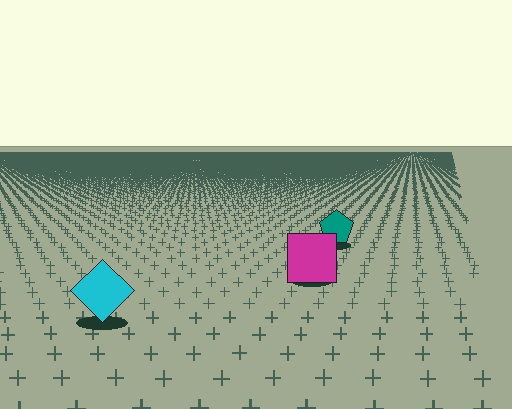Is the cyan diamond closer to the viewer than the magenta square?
Yes. The cyan diamond is closer — you can tell from the texture gradient: the ground texture is coarser near it.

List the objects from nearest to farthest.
From nearest to farthest: the cyan diamond, the magenta square, the teal pentagon.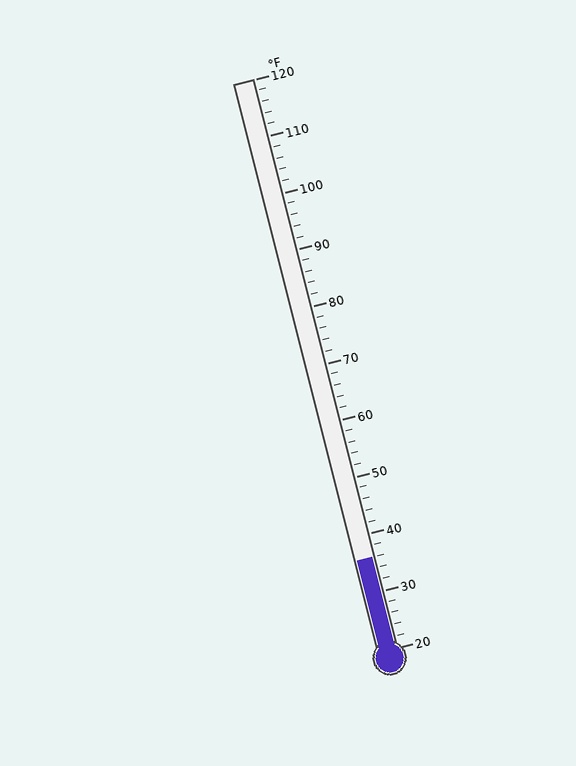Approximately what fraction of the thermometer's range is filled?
The thermometer is filled to approximately 15% of its range.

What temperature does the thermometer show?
The thermometer shows approximately 36°F.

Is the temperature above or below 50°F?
The temperature is below 50°F.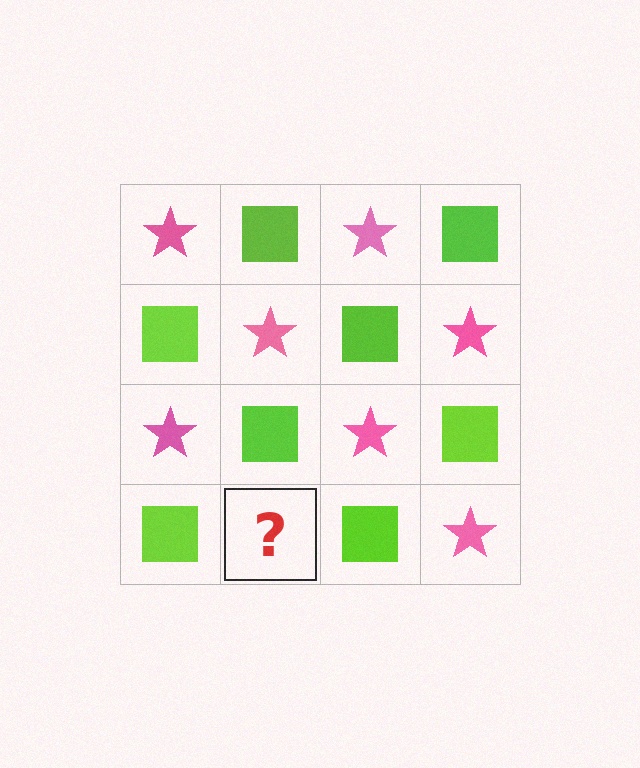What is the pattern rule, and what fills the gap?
The rule is that it alternates pink star and lime square in a checkerboard pattern. The gap should be filled with a pink star.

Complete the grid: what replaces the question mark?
The question mark should be replaced with a pink star.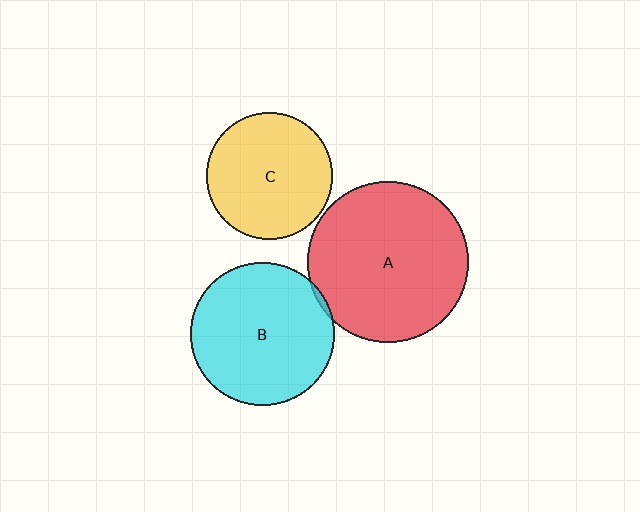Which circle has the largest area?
Circle A (red).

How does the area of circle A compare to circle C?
Approximately 1.6 times.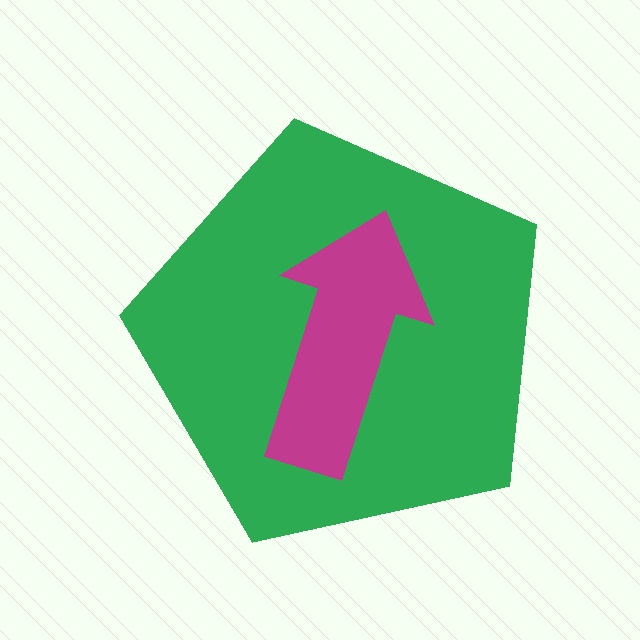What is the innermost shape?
The magenta arrow.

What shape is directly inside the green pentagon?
The magenta arrow.